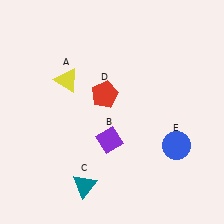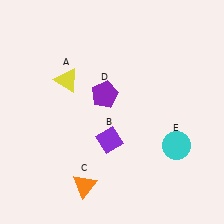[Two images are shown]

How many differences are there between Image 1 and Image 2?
There are 3 differences between the two images.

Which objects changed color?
C changed from teal to orange. D changed from red to purple. E changed from blue to cyan.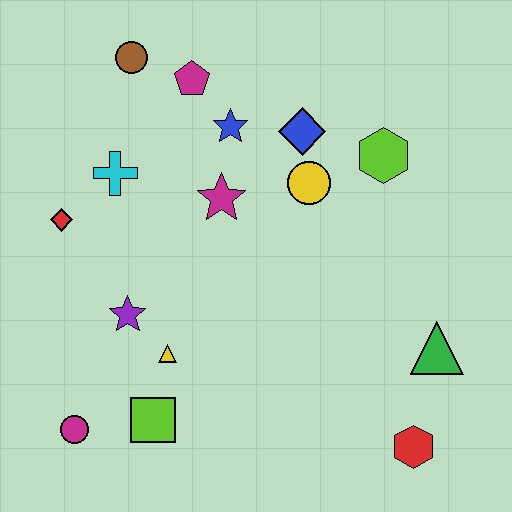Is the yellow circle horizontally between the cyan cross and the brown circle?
No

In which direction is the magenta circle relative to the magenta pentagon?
The magenta circle is below the magenta pentagon.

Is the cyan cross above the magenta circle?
Yes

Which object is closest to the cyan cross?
The red diamond is closest to the cyan cross.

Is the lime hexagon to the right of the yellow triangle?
Yes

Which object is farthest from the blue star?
The red hexagon is farthest from the blue star.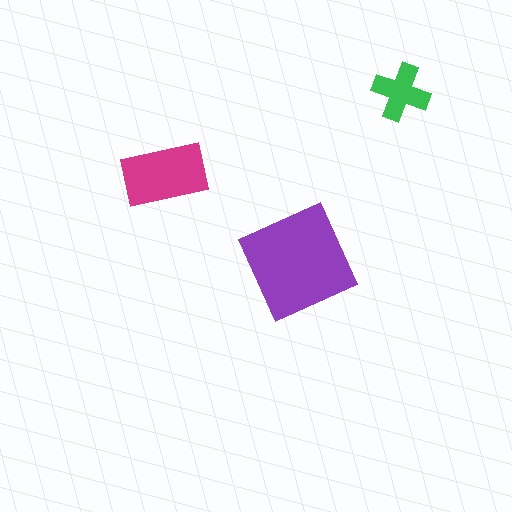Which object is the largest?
The purple square.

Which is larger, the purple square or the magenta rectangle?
The purple square.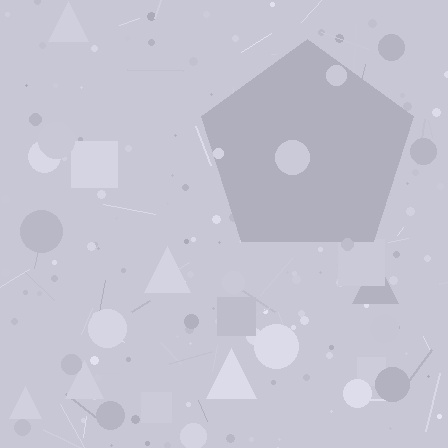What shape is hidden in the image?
A pentagon is hidden in the image.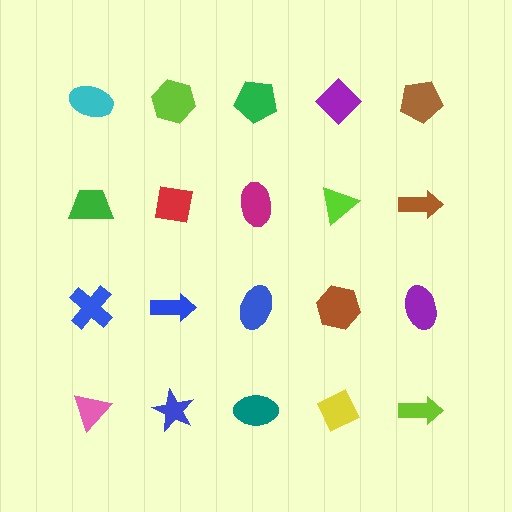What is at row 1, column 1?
A cyan ellipse.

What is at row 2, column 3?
A magenta ellipse.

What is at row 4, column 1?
A pink triangle.